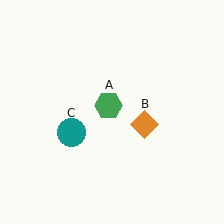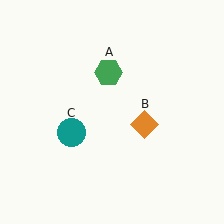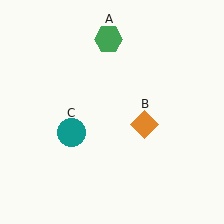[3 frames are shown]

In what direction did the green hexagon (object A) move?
The green hexagon (object A) moved up.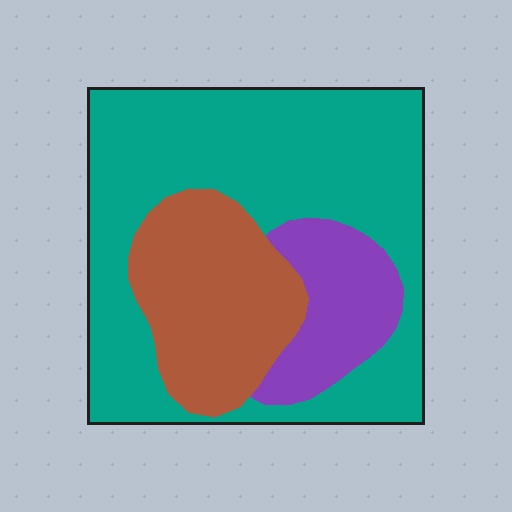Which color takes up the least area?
Purple, at roughly 15%.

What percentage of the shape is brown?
Brown takes up between a sixth and a third of the shape.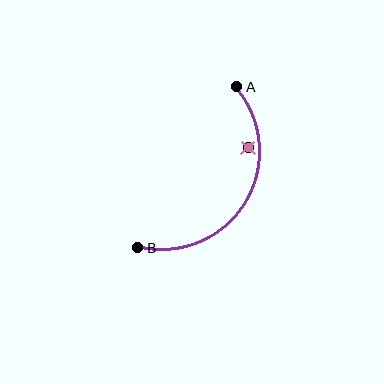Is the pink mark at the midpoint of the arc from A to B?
No — the pink mark does not lie on the arc at all. It sits slightly inside the curve.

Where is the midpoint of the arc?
The arc midpoint is the point on the curve farthest from the straight line joining A and B. It sits to the right of that line.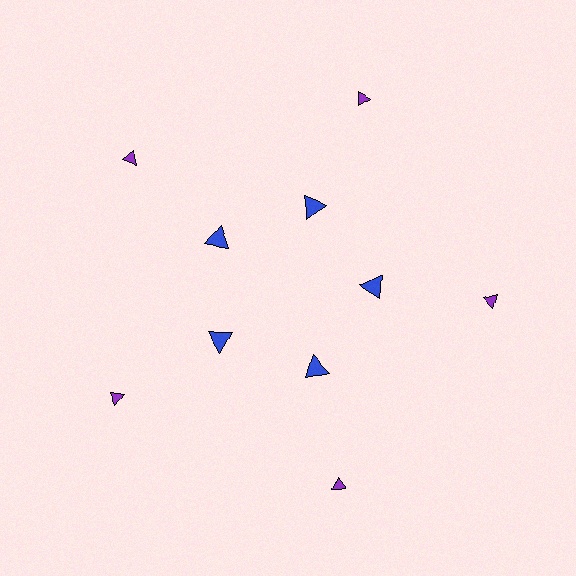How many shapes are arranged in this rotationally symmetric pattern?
There are 10 shapes, arranged in 5 groups of 2.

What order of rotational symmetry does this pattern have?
This pattern has 5-fold rotational symmetry.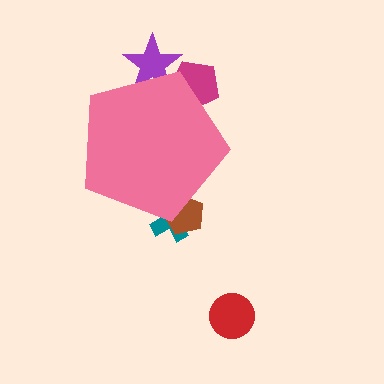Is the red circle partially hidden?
No, the red circle is fully visible.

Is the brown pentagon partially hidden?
Yes, the brown pentagon is partially hidden behind the pink pentagon.